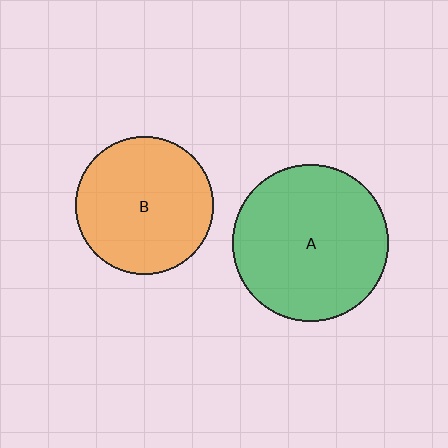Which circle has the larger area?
Circle A (green).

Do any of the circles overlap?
No, none of the circles overlap.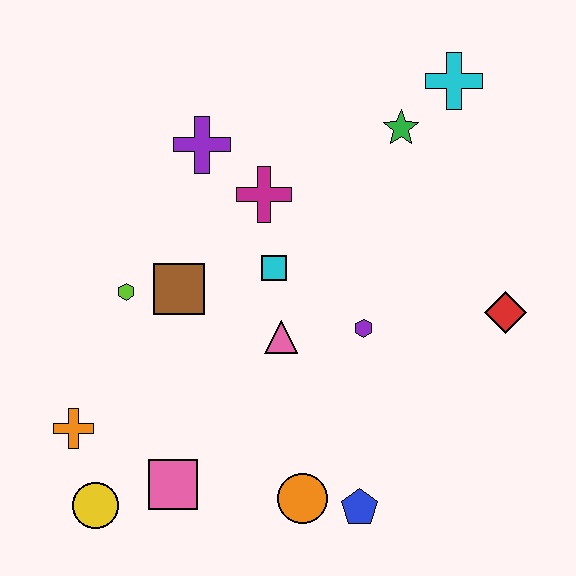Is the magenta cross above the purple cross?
No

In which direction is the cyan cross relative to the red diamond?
The cyan cross is above the red diamond.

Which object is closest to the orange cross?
The yellow circle is closest to the orange cross.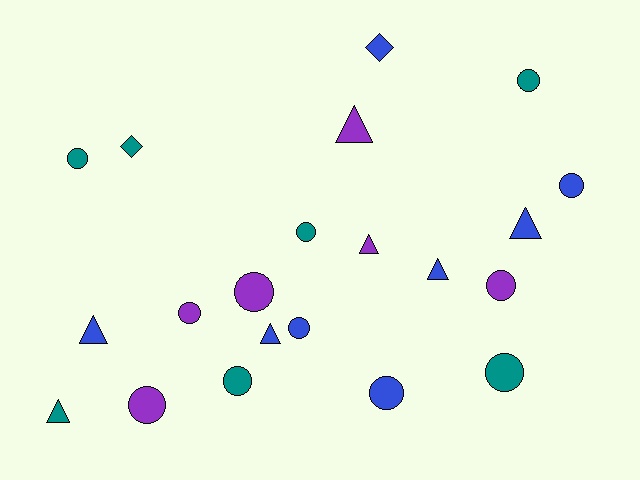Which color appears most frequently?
Blue, with 8 objects.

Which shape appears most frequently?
Circle, with 12 objects.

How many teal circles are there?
There are 5 teal circles.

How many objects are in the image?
There are 21 objects.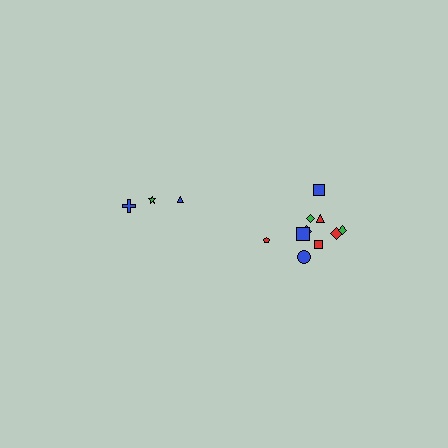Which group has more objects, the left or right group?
The right group.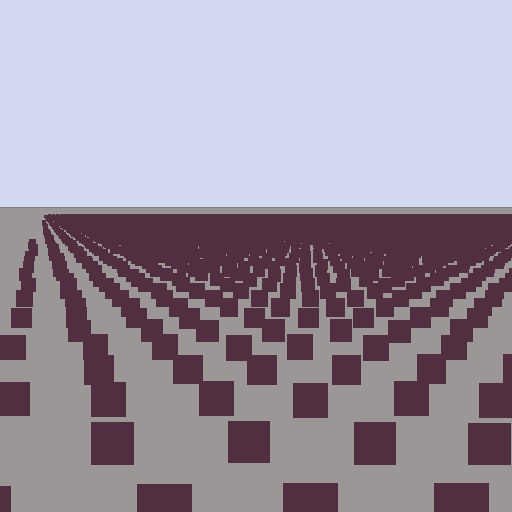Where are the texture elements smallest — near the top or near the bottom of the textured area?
Near the top.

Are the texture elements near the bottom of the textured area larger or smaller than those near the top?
Larger. Near the bottom, elements are closer to the viewer and appear at a bigger on-screen size.